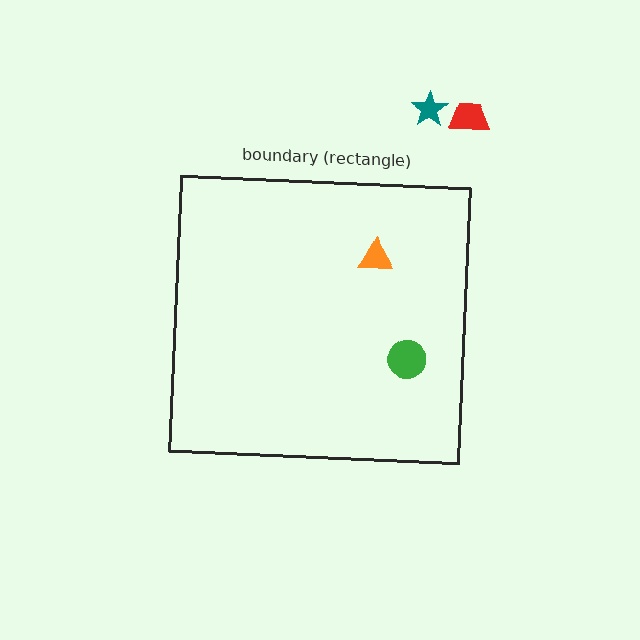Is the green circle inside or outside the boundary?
Inside.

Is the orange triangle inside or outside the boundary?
Inside.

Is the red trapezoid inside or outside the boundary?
Outside.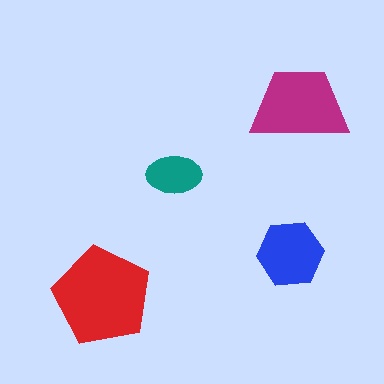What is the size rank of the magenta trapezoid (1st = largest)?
2nd.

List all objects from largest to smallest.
The red pentagon, the magenta trapezoid, the blue hexagon, the teal ellipse.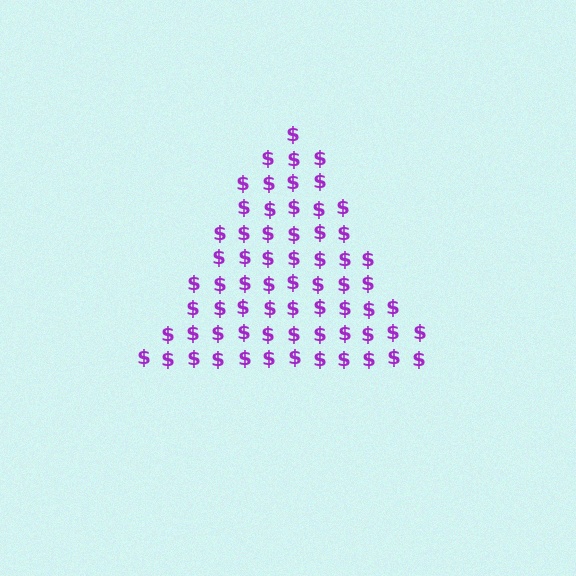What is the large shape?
The large shape is a triangle.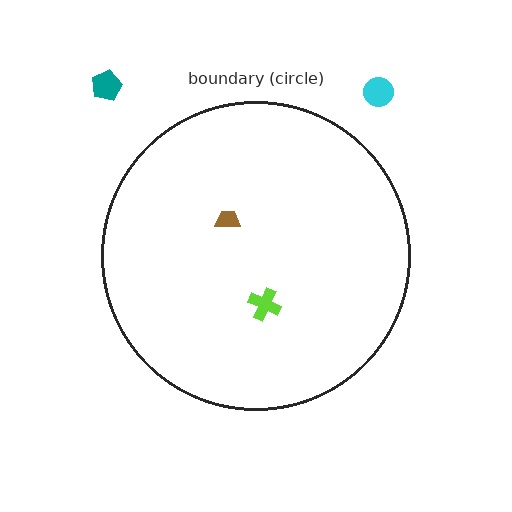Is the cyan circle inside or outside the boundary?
Outside.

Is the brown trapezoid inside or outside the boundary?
Inside.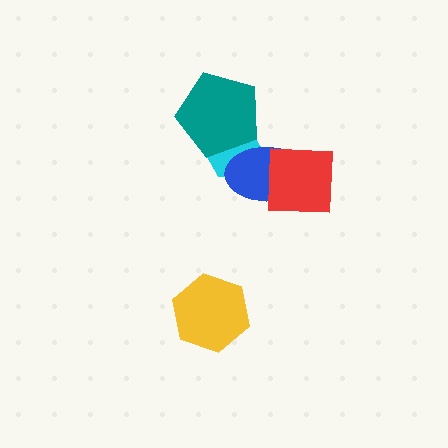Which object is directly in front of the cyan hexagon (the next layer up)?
The blue ellipse is directly in front of the cyan hexagon.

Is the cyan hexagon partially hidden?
Yes, it is partially covered by another shape.